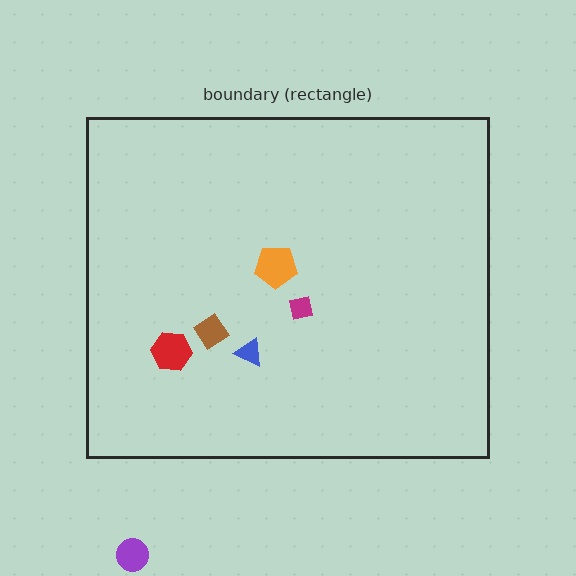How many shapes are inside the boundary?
5 inside, 1 outside.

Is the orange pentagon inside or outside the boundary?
Inside.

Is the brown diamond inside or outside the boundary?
Inside.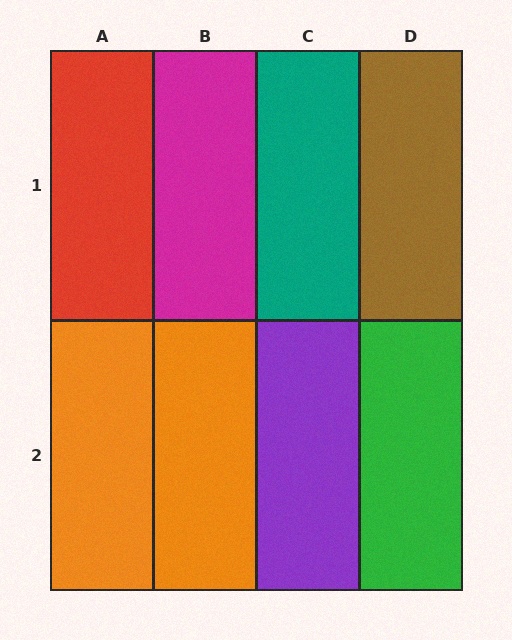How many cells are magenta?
1 cell is magenta.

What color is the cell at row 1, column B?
Magenta.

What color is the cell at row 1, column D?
Brown.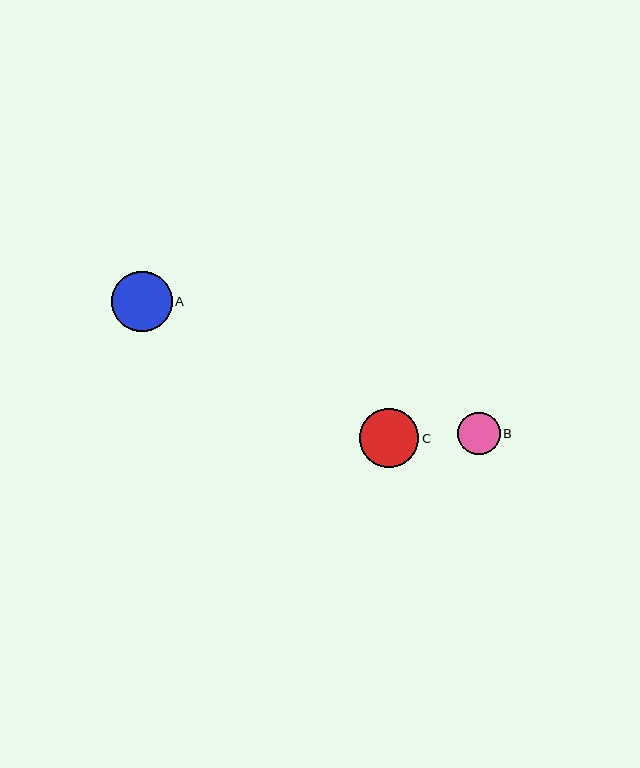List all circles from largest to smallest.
From largest to smallest: A, C, B.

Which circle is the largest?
Circle A is the largest with a size of approximately 61 pixels.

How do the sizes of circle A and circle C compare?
Circle A and circle C are approximately the same size.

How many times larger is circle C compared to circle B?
Circle C is approximately 1.4 times the size of circle B.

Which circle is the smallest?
Circle B is the smallest with a size of approximately 42 pixels.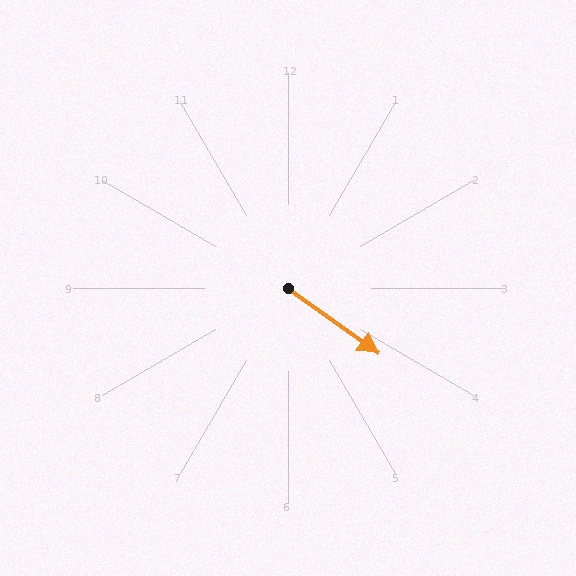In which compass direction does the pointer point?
Southeast.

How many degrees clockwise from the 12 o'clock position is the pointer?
Approximately 126 degrees.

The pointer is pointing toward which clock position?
Roughly 4 o'clock.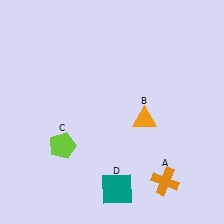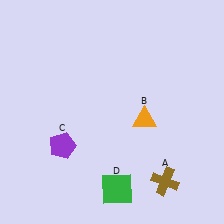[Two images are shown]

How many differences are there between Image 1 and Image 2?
There are 3 differences between the two images.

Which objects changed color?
A changed from orange to brown. C changed from lime to purple. D changed from teal to green.